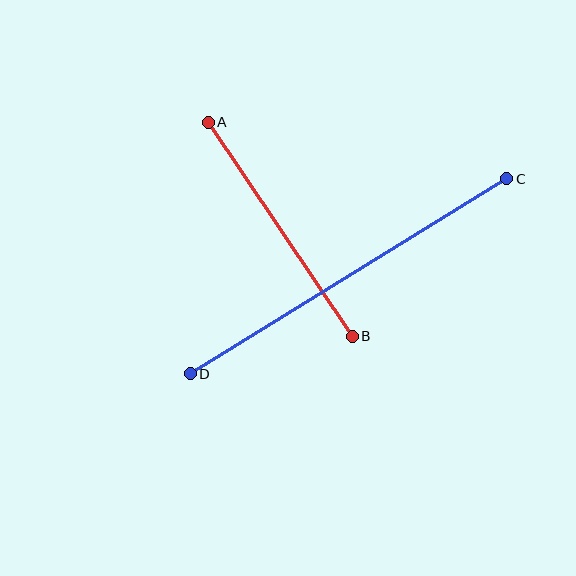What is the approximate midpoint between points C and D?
The midpoint is at approximately (348, 276) pixels.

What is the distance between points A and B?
The distance is approximately 258 pixels.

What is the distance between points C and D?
The distance is approximately 372 pixels.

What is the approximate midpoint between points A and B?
The midpoint is at approximately (280, 229) pixels.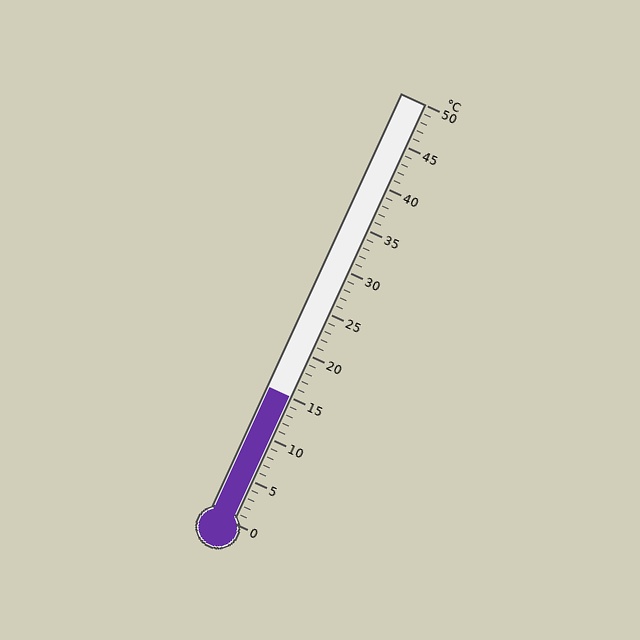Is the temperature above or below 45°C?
The temperature is below 45°C.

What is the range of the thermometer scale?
The thermometer scale ranges from 0°C to 50°C.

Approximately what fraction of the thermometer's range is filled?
The thermometer is filled to approximately 30% of its range.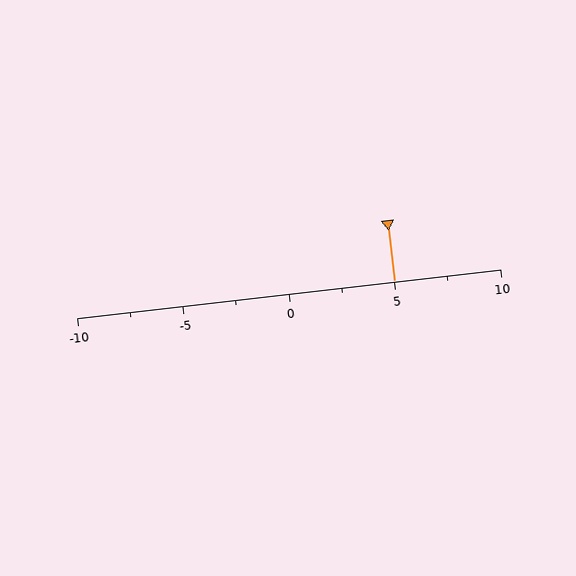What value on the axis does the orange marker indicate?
The marker indicates approximately 5.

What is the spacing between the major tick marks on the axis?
The major ticks are spaced 5 apart.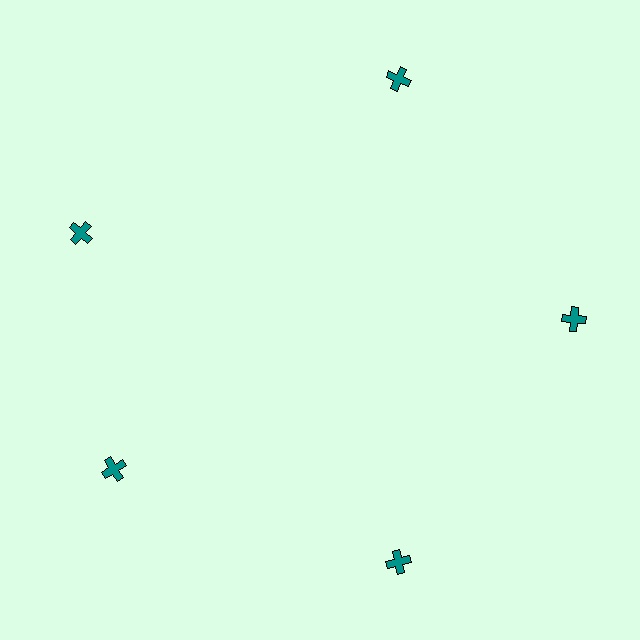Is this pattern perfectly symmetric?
No. The 5 teal crosses are arranged in a ring, but one element near the 10 o'clock position is rotated out of alignment along the ring, breaking the 5-fold rotational symmetry.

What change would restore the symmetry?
The symmetry would be restored by rotating it back into even spacing with its neighbors so that all 5 crosses sit at equal angles and equal distance from the center.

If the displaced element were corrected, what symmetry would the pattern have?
It would have 5-fold rotational symmetry — the pattern would map onto itself every 72 degrees.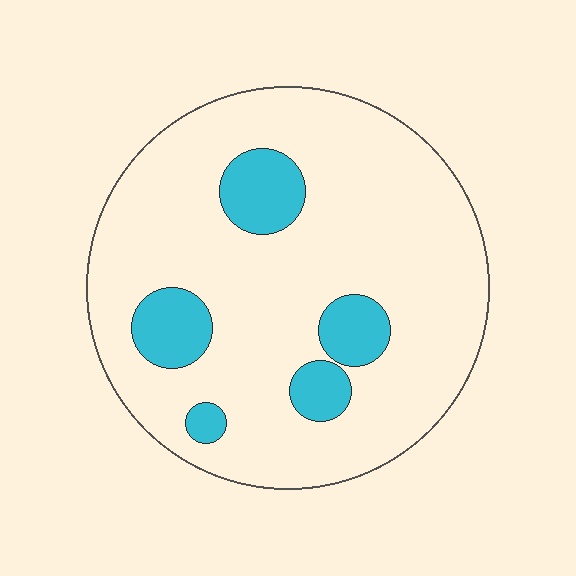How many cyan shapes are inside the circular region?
5.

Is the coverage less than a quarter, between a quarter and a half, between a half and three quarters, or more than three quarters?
Less than a quarter.